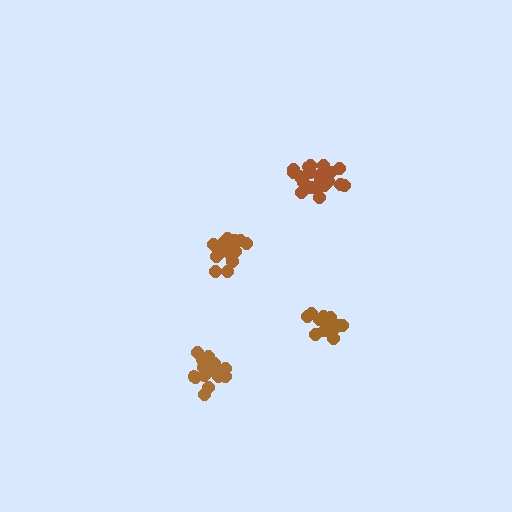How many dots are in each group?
Group 1: 21 dots, Group 2: 21 dots, Group 3: 21 dots, Group 4: 15 dots (78 total).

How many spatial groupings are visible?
There are 4 spatial groupings.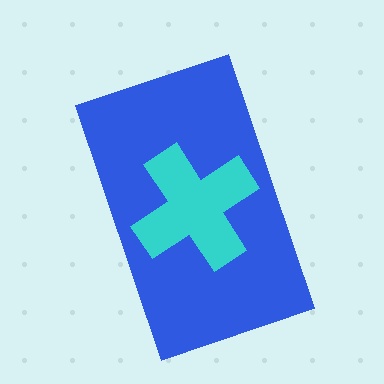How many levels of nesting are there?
2.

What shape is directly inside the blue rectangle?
The cyan cross.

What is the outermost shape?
The blue rectangle.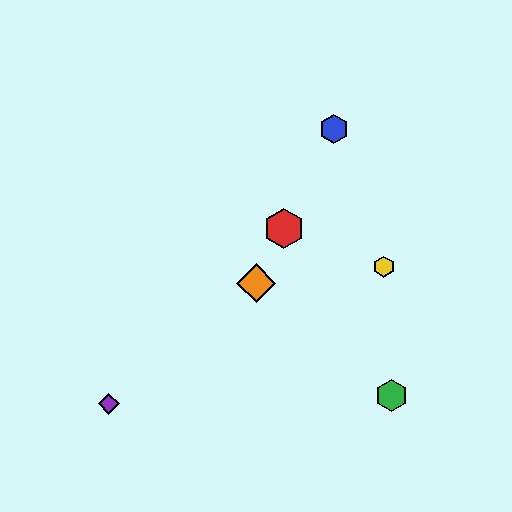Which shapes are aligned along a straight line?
The red hexagon, the blue hexagon, the orange diamond are aligned along a straight line.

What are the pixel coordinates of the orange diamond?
The orange diamond is at (256, 283).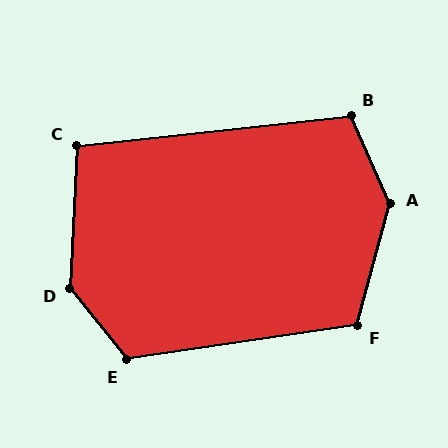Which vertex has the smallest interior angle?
C, at approximately 99 degrees.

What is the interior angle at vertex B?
Approximately 107 degrees (obtuse).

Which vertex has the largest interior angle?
A, at approximately 141 degrees.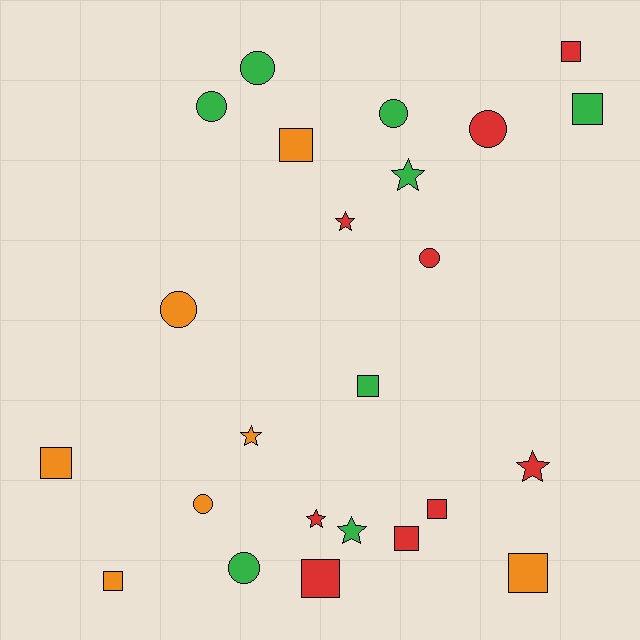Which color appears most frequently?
Red, with 9 objects.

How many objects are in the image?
There are 24 objects.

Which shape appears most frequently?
Square, with 10 objects.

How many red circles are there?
There are 2 red circles.